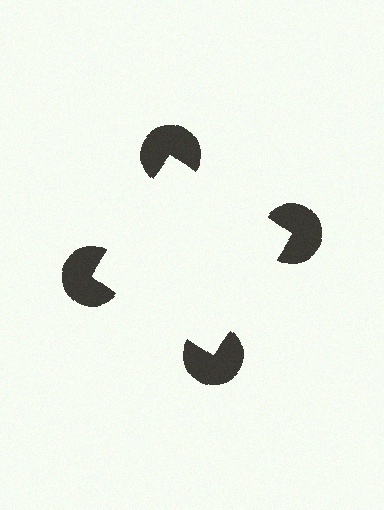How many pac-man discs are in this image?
There are 4 — one at each vertex of the illusory square.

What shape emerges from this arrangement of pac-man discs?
An illusory square — its edges are inferred from the aligned wedge cuts in the pac-man discs, not physically drawn.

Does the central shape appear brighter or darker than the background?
It typically appears slightly brighter than the background, even though no actual brightness change is drawn.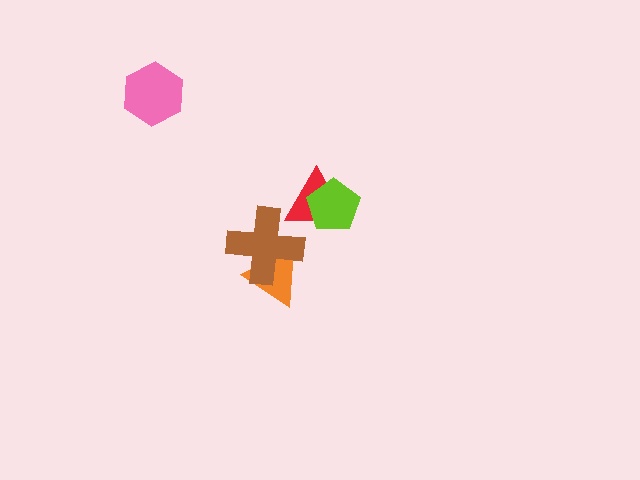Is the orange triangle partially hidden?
Yes, it is partially covered by another shape.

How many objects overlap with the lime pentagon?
1 object overlaps with the lime pentagon.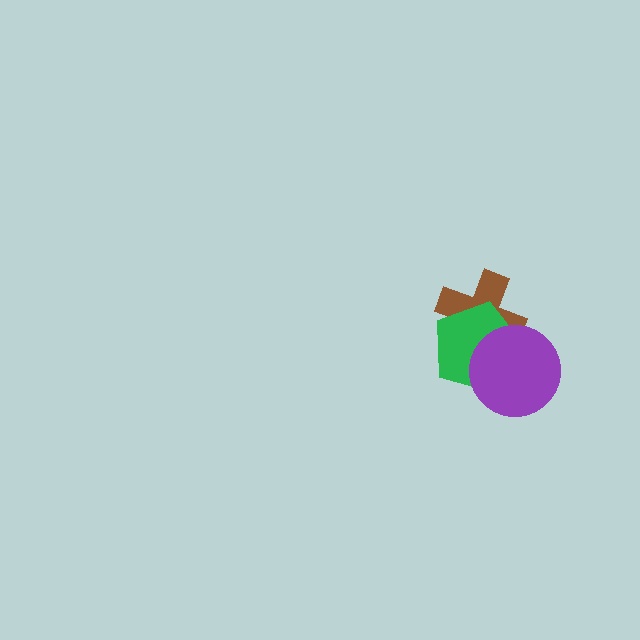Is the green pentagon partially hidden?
Yes, it is partially covered by another shape.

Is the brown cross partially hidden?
Yes, it is partially covered by another shape.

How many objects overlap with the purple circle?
2 objects overlap with the purple circle.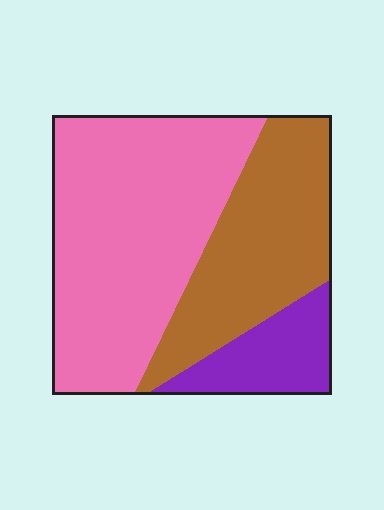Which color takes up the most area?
Pink, at roughly 55%.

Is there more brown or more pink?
Pink.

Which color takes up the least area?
Purple, at roughly 15%.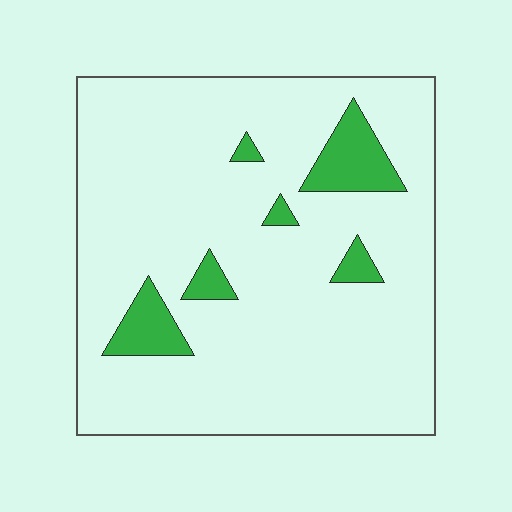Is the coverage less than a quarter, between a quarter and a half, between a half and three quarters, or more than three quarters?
Less than a quarter.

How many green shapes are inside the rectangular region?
6.